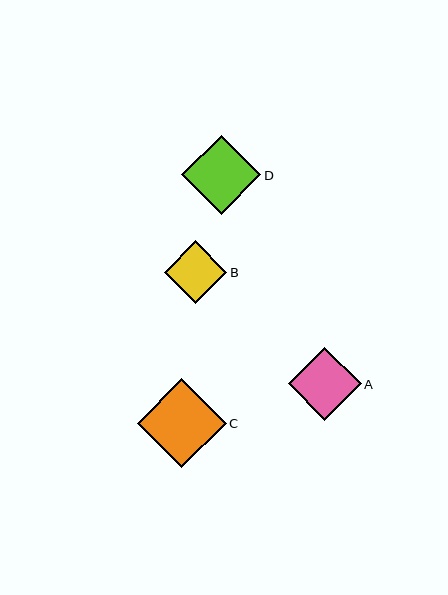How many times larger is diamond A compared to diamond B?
Diamond A is approximately 1.2 times the size of diamond B.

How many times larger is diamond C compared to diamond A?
Diamond C is approximately 1.2 times the size of diamond A.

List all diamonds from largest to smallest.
From largest to smallest: C, D, A, B.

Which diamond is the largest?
Diamond C is the largest with a size of approximately 89 pixels.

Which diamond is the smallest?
Diamond B is the smallest with a size of approximately 63 pixels.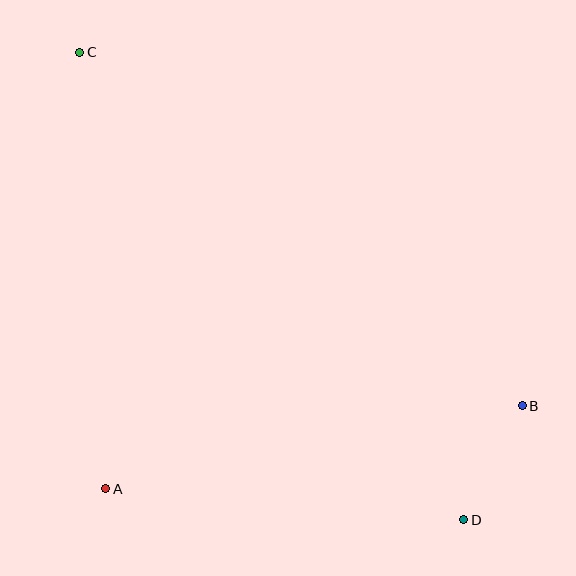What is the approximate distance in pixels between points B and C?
The distance between B and C is approximately 566 pixels.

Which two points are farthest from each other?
Points C and D are farthest from each other.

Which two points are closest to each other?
Points B and D are closest to each other.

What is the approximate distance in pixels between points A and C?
The distance between A and C is approximately 437 pixels.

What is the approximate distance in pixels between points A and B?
The distance between A and B is approximately 425 pixels.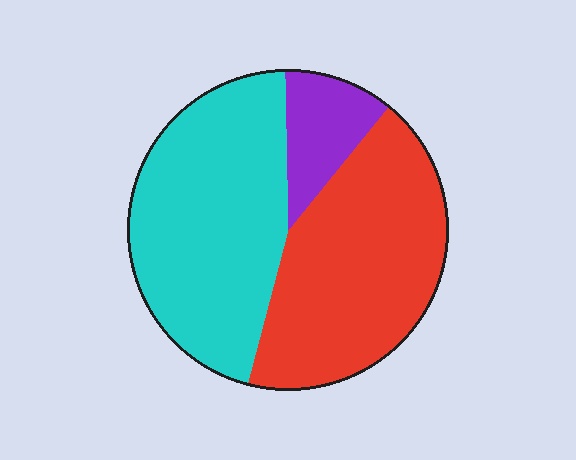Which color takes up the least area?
Purple, at roughly 10%.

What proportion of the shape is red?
Red covers roughly 45% of the shape.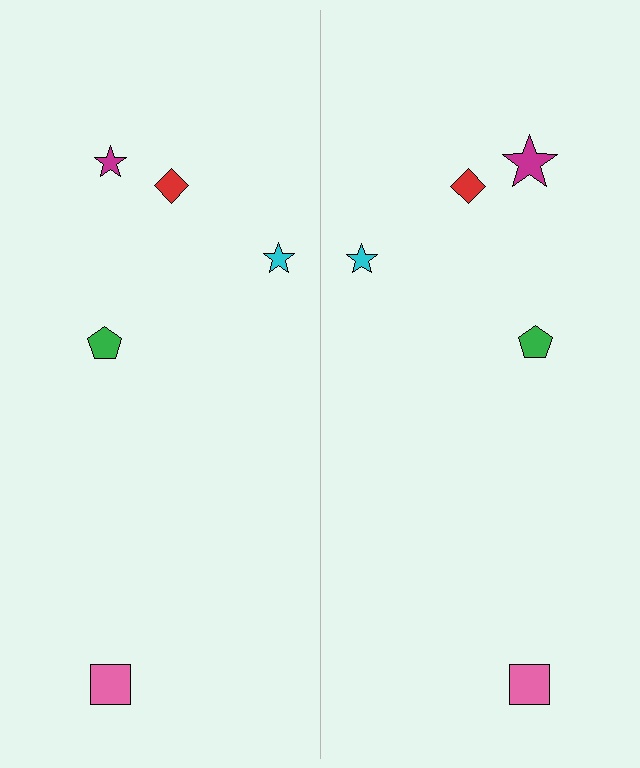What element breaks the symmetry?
The magenta star on the right side has a different size than its mirror counterpart.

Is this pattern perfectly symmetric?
No, the pattern is not perfectly symmetric. The magenta star on the right side has a different size than its mirror counterpart.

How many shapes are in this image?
There are 10 shapes in this image.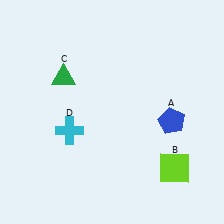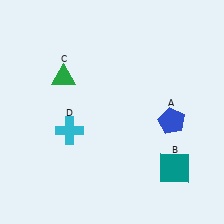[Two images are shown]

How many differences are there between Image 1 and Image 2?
There is 1 difference between the two images.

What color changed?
The square (B) changed from lime in Image 1 to teal in Image 2.